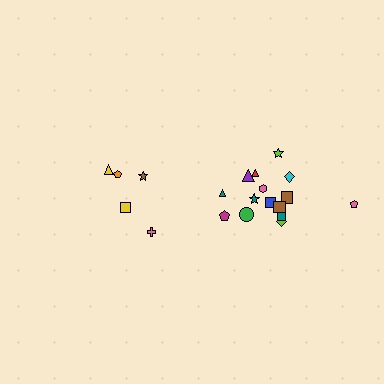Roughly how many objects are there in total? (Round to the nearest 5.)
Roughly 20 objects in total.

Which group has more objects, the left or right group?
The right group.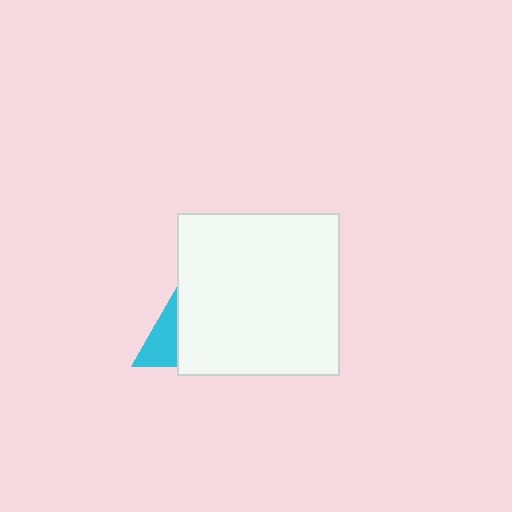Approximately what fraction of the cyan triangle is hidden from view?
Roughly 65% of the cyan triangle is hidden behind the white square.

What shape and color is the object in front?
The object in front is a white square.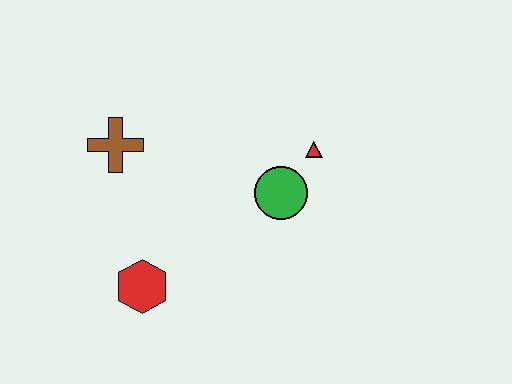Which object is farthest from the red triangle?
The red hexagon is farthest from the red triangle.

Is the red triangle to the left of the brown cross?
No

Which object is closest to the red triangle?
The green circle is closest to the red triangle.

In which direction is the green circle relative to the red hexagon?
The green circle is to the right of the red hexagon.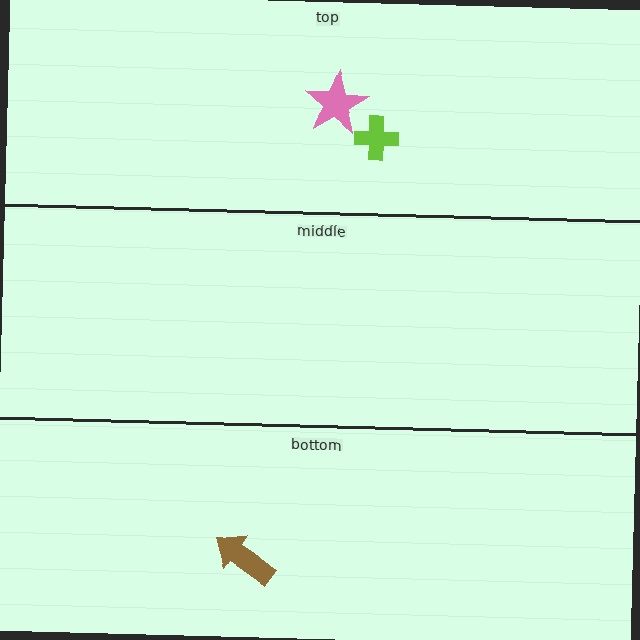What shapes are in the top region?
The pink star, the lime cross.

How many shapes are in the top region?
2.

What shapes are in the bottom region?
The brown arrow.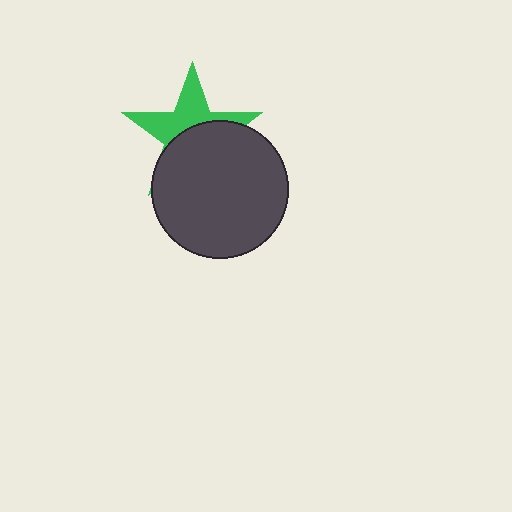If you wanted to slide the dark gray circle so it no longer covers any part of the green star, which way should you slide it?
Slide it down — that is the most direct way to separate the two shapes.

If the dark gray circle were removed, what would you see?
You would see the complete green star.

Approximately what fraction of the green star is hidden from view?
Roughly 55% of the green star is hidden behind the dark gray circle.